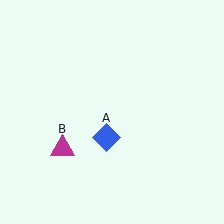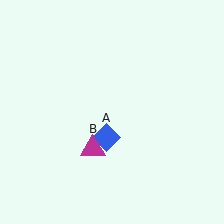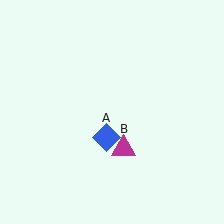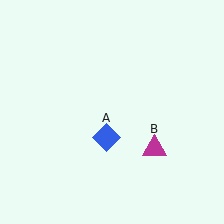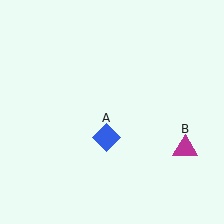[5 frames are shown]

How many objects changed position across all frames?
1 object changed position: magenta triangle (object B).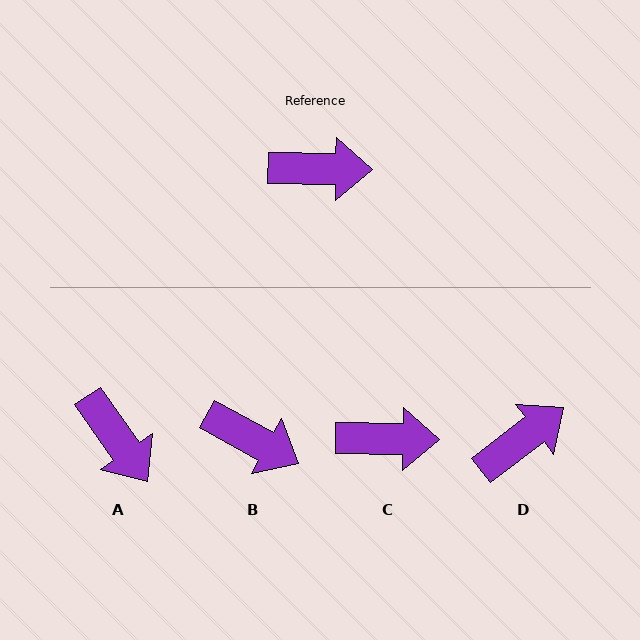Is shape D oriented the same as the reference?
No, it is off by about 38 degrees.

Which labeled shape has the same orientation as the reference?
C.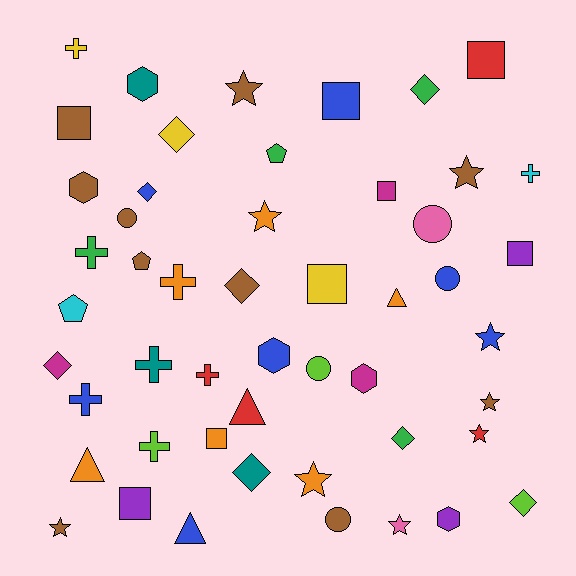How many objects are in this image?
There are 50 objects.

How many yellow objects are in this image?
There are 3 yellow objects.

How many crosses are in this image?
There are 8 crosses.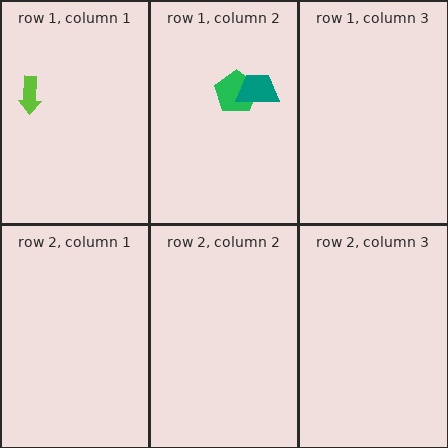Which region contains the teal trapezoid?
The row 1, column 2 region.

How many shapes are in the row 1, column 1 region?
1.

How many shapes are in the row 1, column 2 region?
2.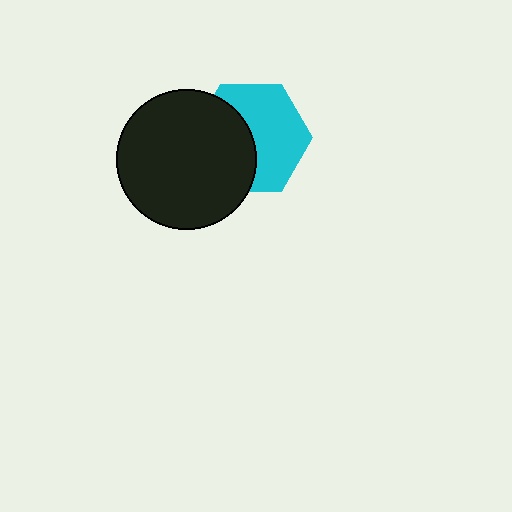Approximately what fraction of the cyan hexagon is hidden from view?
Roughly 43% of the cyan hexagon is hidden behind the black circle.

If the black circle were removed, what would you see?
You would see the complete cyan hexagon.